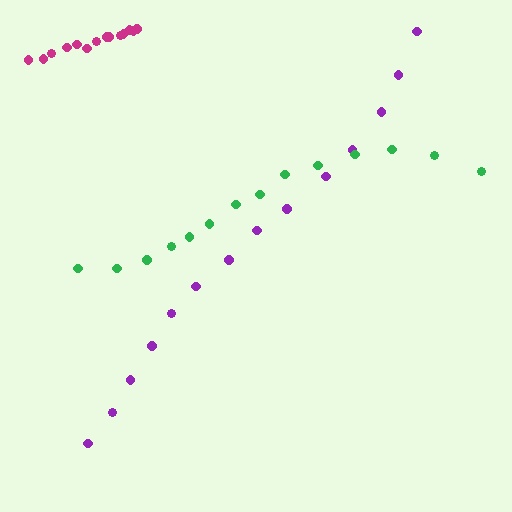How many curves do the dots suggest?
There are 3 distinct paths.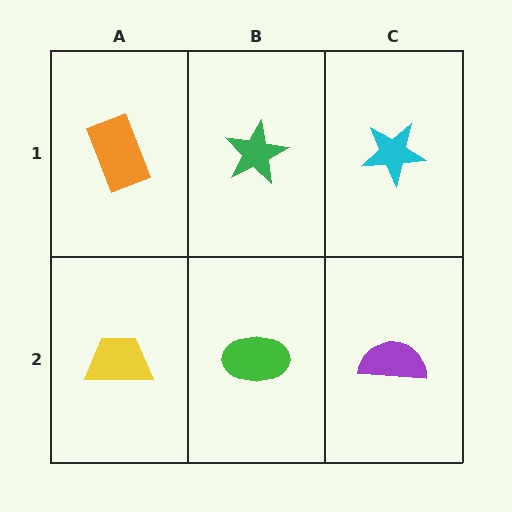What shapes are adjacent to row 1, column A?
A yellow trapezoid (row 2, column A), a green star (row 1, column B).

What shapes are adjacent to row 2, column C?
A cyan star (row 1, column C), a green ellipse (row 2, column B).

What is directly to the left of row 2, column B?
A yellow trapezoid.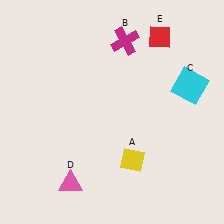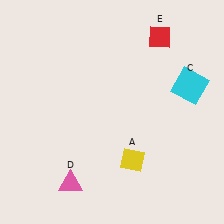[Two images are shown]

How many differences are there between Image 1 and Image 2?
There is 1 difference between the two images.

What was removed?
The magenta cross (B) was removed in Image 2.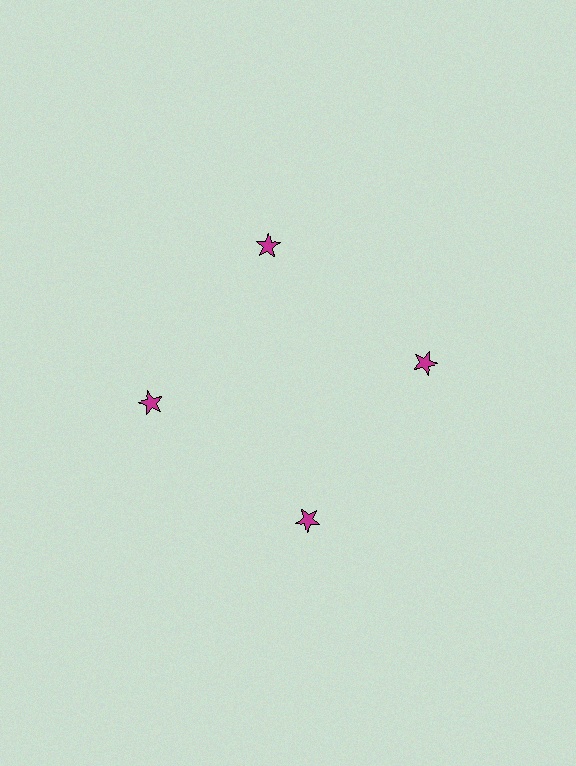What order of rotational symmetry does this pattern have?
This pattern has 4-fold rotational symmetry.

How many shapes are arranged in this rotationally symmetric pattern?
There are 4 shapes, arranged in 4 groups of 1.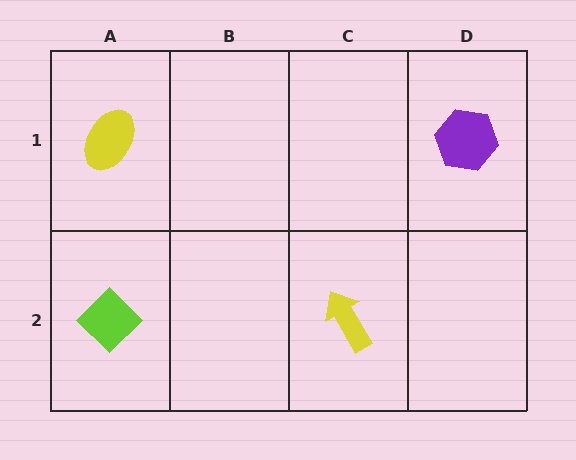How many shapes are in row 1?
2 shapes.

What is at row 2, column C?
A yellow arrow.